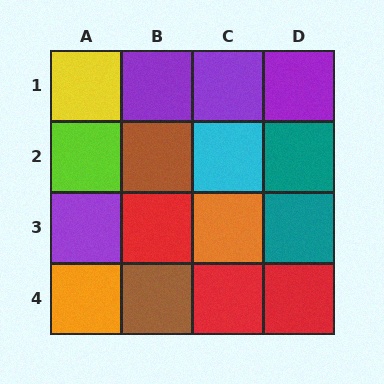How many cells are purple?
4 cells are purple.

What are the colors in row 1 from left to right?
Yellow, purple, purple, purple.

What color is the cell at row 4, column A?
Orange.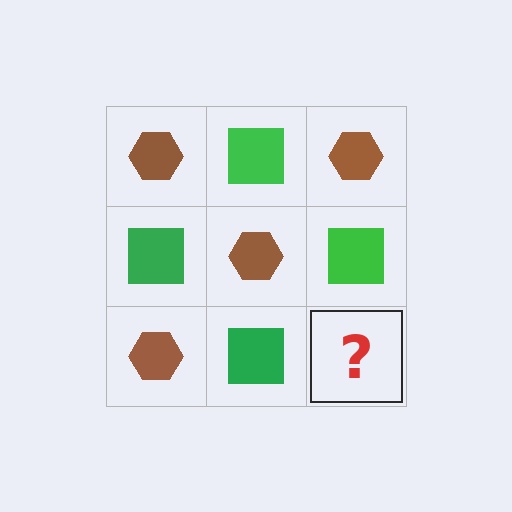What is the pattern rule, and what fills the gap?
The rule is that it alternates brown hexagon and green square in a checkerboard pattern. The gap should be filled with a brown hexagon.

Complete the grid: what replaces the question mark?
The question mark should be replaced with a brown hexagon.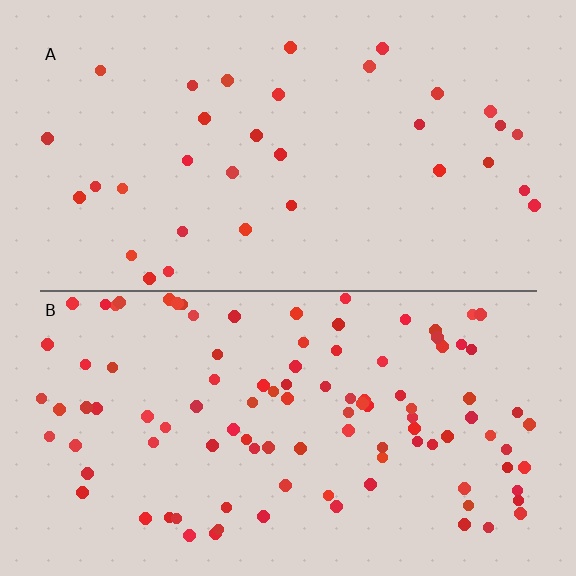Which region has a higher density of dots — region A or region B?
B (the bottom).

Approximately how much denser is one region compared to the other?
Approximately 3.1× — region B over region A.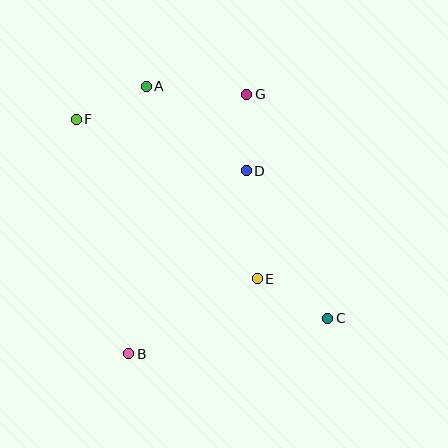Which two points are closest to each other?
Points D and G are closest to each other.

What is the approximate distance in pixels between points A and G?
The distance between A and G is approximately 101 pixels.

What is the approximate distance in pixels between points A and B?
The distance between A and B is approximately 268 pixels.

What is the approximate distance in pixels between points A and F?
The distance between A and F is approximately 78 pixels.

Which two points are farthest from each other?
Points C and F are farthest from each other.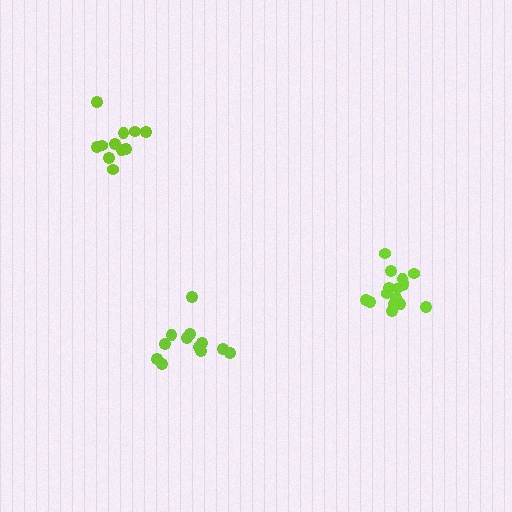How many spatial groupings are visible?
There are 3 spatial groupings.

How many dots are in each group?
Group 1: 12 dots, Group 2: 16 dots, Group 3: 11 dots (39 total).